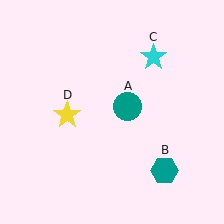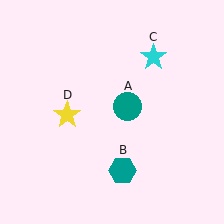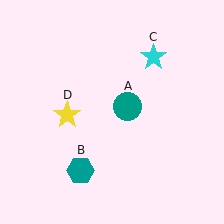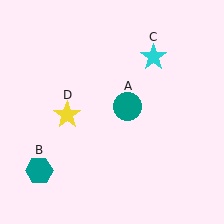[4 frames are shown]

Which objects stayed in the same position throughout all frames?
Teal circle (object A) and cyan star (object C) and yellow star (object D) remained stationary.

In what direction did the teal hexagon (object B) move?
The teal hexagon (object B) moved left.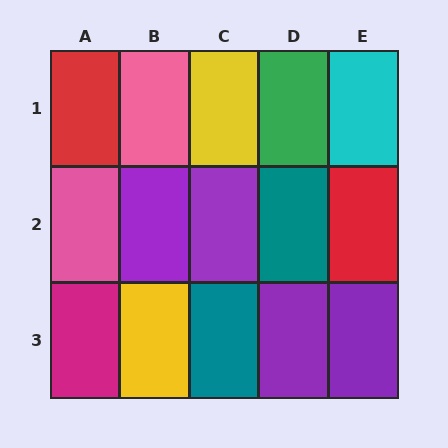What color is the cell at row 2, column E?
Red.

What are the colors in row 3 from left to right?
Magenta, yellow, teal, purple, purple.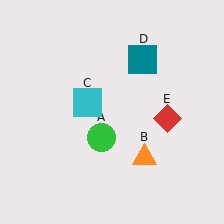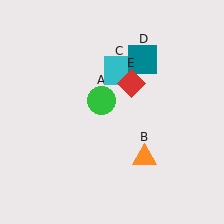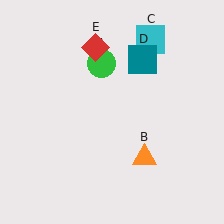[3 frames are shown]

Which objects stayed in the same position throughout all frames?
Orange triangle (object B) and teal square (object D) remained stationary.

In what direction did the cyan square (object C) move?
The cyan square (object C) moved up and to the right.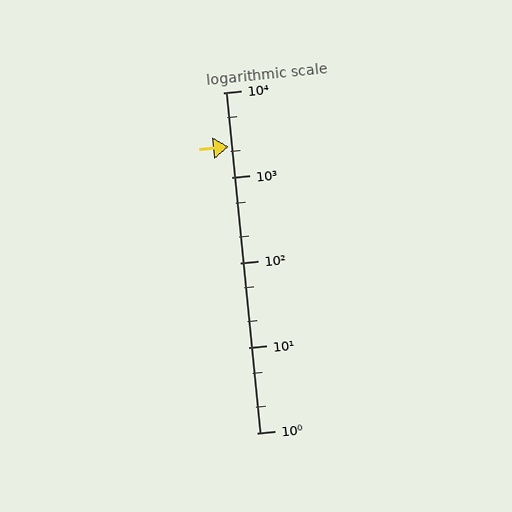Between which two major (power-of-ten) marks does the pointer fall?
The pointer is between 1000 and 10000.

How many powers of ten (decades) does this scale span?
The scale spans 4 decades, from 1 to 10000.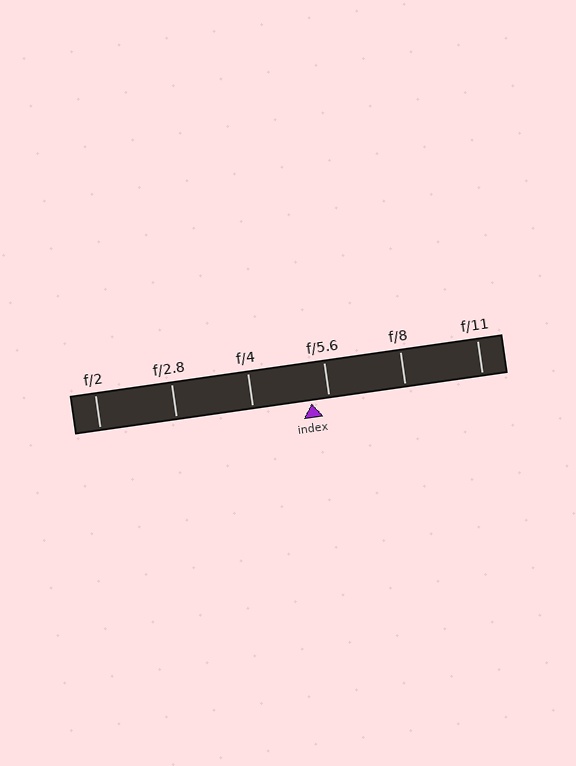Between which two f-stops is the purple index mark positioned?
The index mark is between f/4 and f/5.6.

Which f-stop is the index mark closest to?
The index mark is closest to f/5.6.